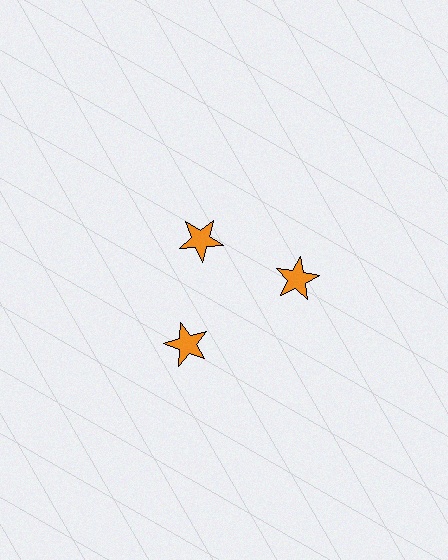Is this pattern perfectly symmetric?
No. The 3 orange stars are arranged in a ring, but one element near the 11 o'clock position is pulled inward toward the center, breaking the 3-fold rotational symmetry.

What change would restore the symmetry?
The symmetry would be restored by moving it outward, back onto the ring so that all 3 stars sit at equal angles and equal distance from the center.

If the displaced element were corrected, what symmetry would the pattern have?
It would have 3-fold rotational symmetry — the pattern would map onto itself every 120 degrees.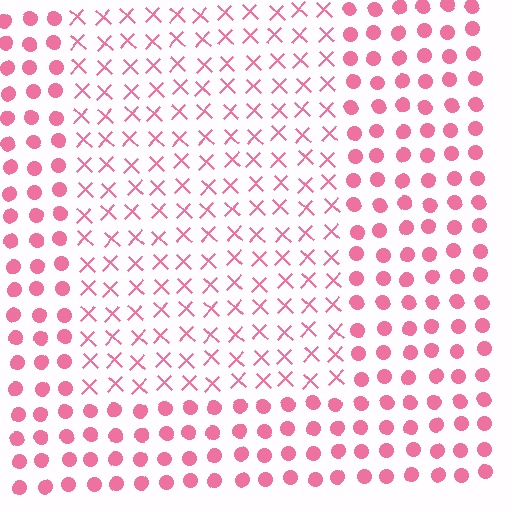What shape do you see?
I see a rectangle.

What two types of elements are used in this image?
The image uses X marks inside the rectangle region and circles outside it.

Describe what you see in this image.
The image is filled with small pink elements arranged in a uniform grid. A rectangle-shaped region contains X marks, while the surrounding area contains circles. The boundary is defined purely by the change in element shape.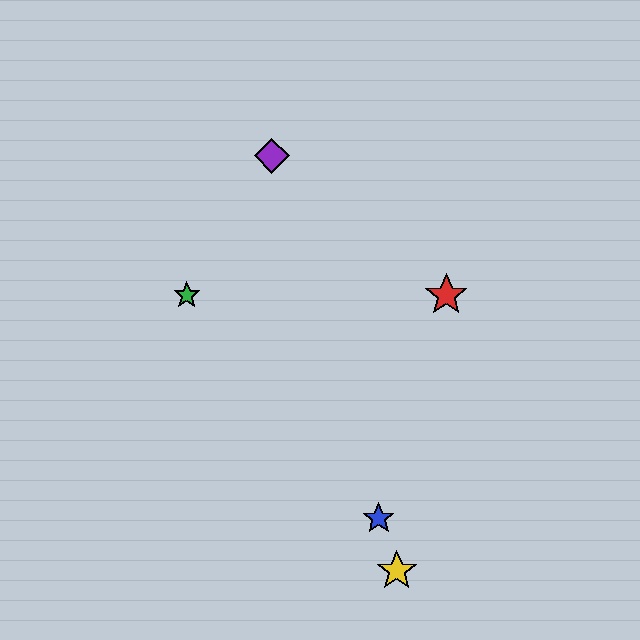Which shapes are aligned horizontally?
The red star, the green star are aligned horizontally.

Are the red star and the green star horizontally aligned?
Yes, both are at y≈295.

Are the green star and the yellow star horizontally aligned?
No, the green star is at y≈295 and the yellow star is at y≈571.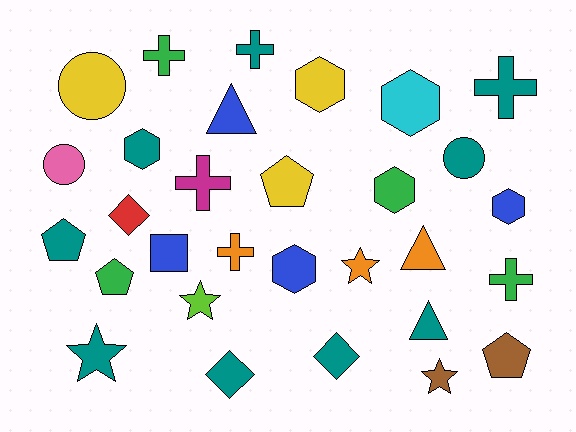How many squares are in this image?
There is 1 square.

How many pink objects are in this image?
There is 1 pink object.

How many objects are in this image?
There are 30 objects.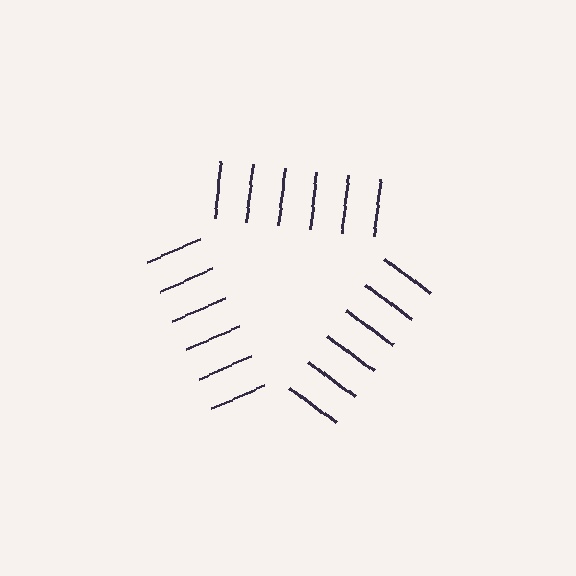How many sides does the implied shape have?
3 sides — the line-ends trace a triangle.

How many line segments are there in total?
18 — 6 along each of the 3 edges.